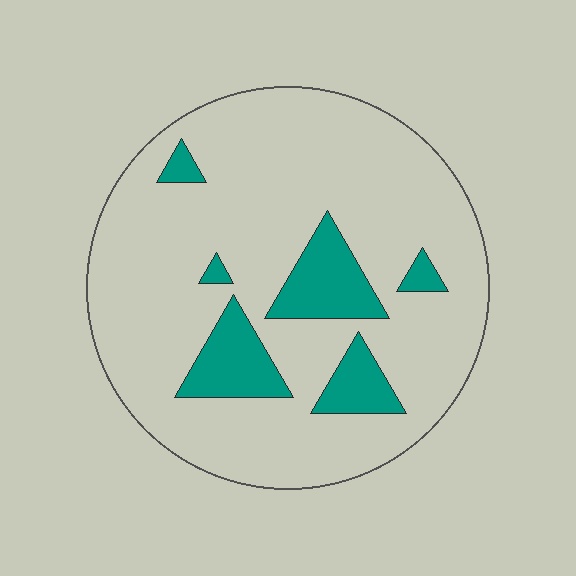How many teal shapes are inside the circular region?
6.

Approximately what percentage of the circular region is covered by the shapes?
Approximately 15%.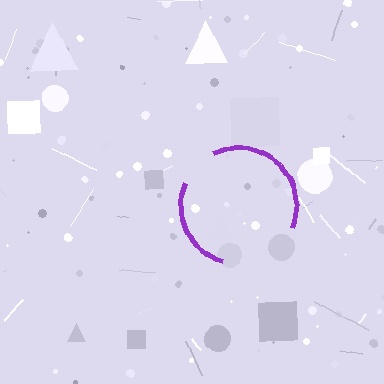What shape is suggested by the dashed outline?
The dashed outline suggests a circle.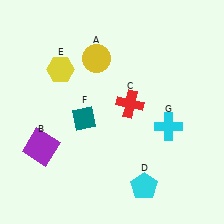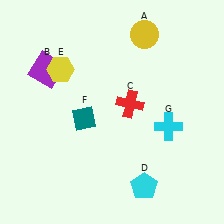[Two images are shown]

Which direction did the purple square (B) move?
The purple square (B) moved up.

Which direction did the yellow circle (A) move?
The yellow circle (A) moved right.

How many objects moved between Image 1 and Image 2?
2 objects moved between the two images.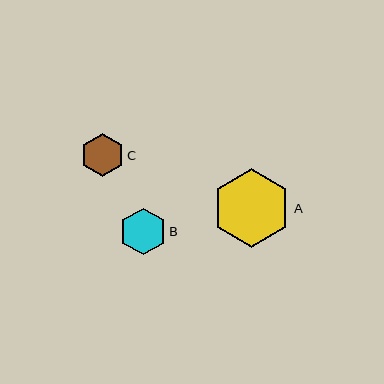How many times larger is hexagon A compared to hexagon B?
Hexagon A is approximately 1.7 times the size of hexagon B.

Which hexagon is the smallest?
Hexagon C is the smallest with a size of approximately 43 pixels.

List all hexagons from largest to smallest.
From largest to smallest: A, B, C.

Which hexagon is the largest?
Hexagon A is the largest with a size of approximately 79 pixels.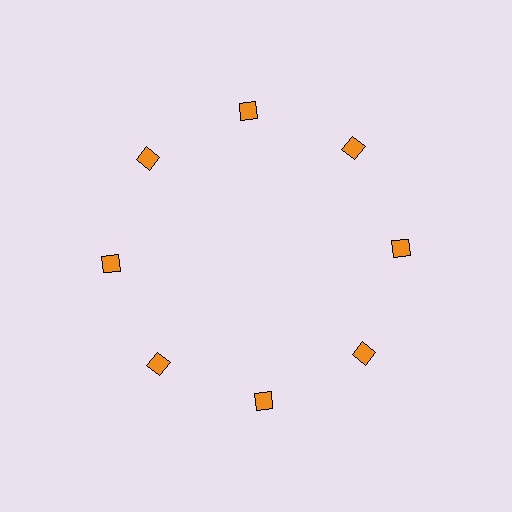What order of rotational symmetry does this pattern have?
This pattern has 8-fold rotational symmetry.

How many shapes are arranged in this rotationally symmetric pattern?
There are 8 shapes, arranged in 8 groups of 1.